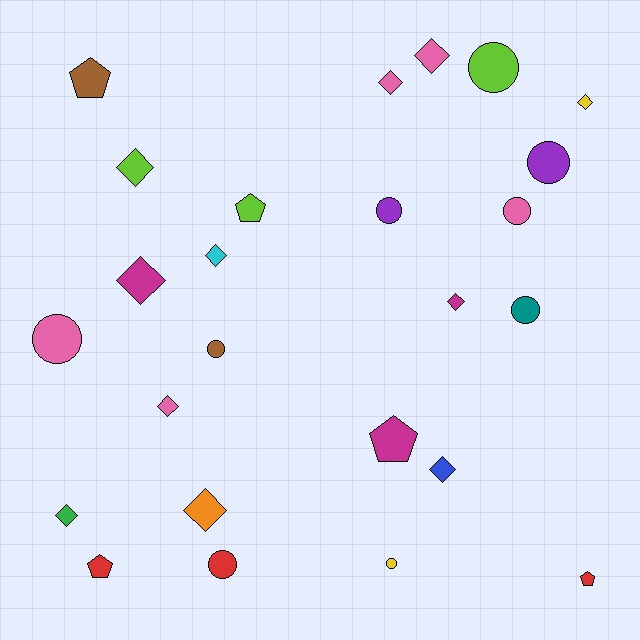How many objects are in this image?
There are 25 objects.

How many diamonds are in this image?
There are 11 diamonds.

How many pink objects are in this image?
There are 5 pink objects.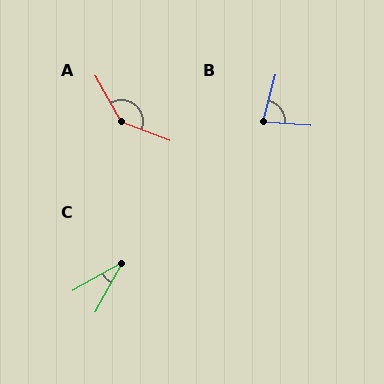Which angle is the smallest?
C, at approximately 31 degrees.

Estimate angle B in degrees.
Approximately 79 degrees.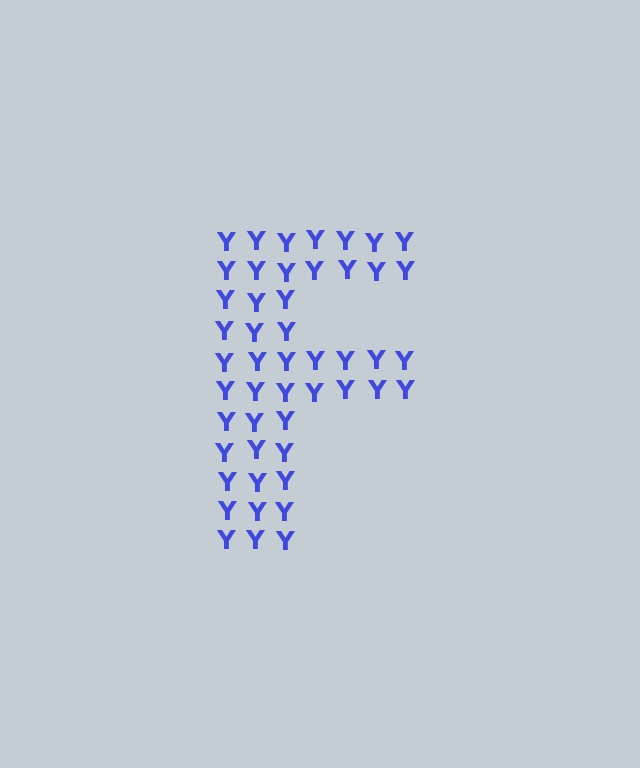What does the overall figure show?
The overall figure shows the letter F.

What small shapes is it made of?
It is made of small letter Y's.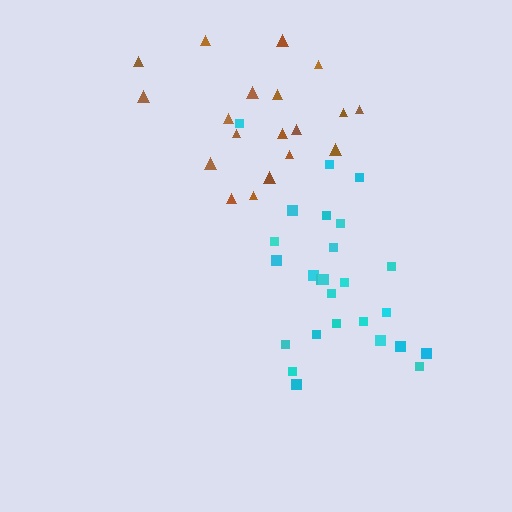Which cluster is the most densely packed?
Brown.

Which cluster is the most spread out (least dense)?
Cyan.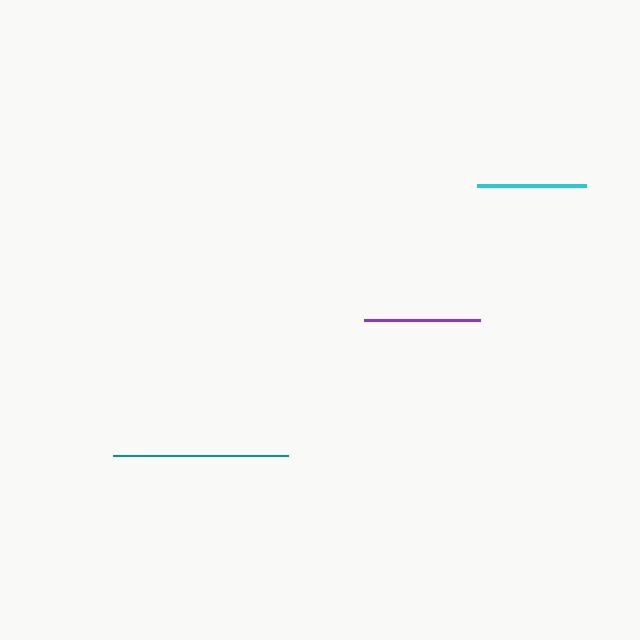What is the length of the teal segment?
The teal segment is approximately 175 pixels long.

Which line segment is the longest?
The teal line is the longest at approximately 175 pixels.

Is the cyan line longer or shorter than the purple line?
The purple line is longer than the cyan line.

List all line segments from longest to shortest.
From longest to shortest: teal, purple, cyan.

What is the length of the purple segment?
The purple segment is approximately 115 pixels long.